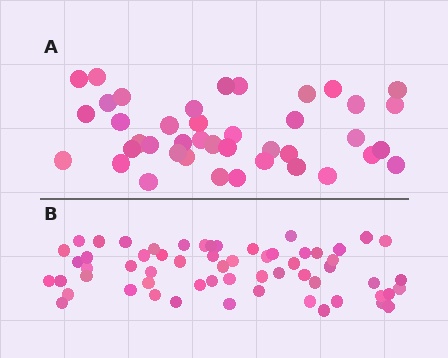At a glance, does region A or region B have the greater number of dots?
Region B (the bottom region) has more dots.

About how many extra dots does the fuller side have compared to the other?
Region B has approximately 20 more dots than region A.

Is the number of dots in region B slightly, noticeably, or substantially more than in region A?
Region B has substantially more. The ratio is roughly 1.5 to 1.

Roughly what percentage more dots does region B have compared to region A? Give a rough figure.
About 45% more.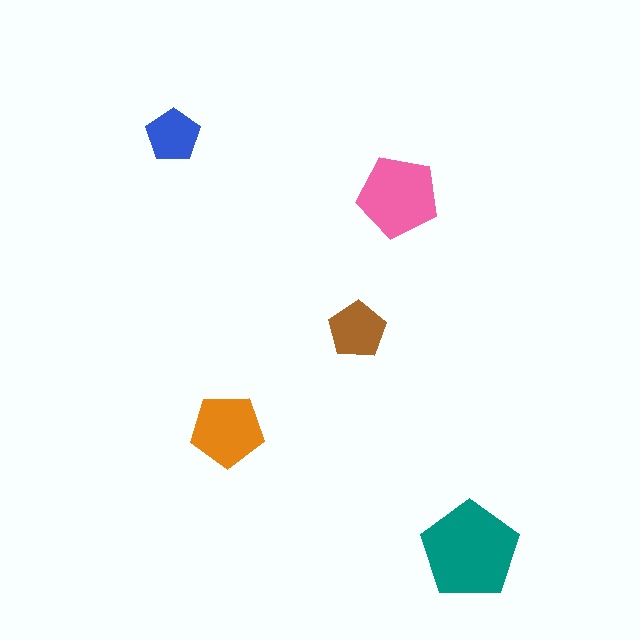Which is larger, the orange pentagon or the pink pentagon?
The pink one.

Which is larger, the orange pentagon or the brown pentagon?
The orange one.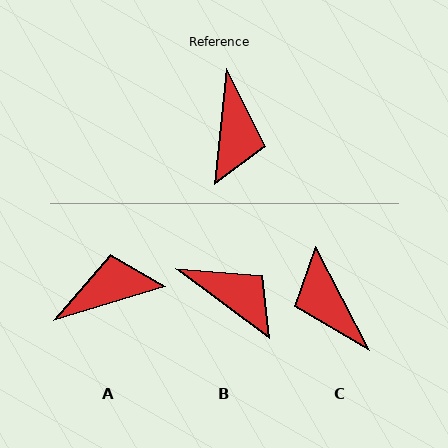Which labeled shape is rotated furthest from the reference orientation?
C, about 146 degrees away.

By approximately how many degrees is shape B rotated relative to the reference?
Approximately 59 degrees counter-clockwise.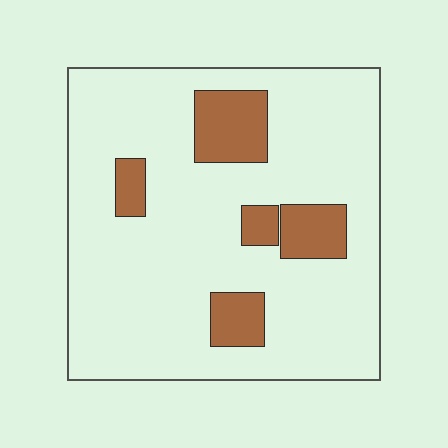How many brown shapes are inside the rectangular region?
5.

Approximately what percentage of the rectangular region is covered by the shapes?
Approximately 15%.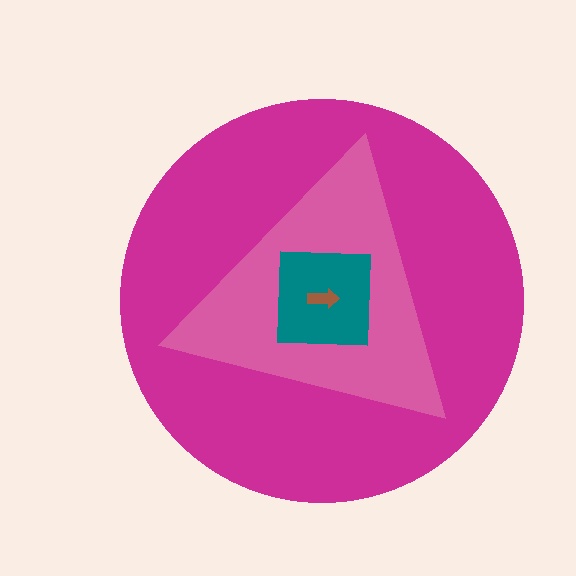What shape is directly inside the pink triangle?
The teal square.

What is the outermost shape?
The magenta circle.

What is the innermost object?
The brown arrow.